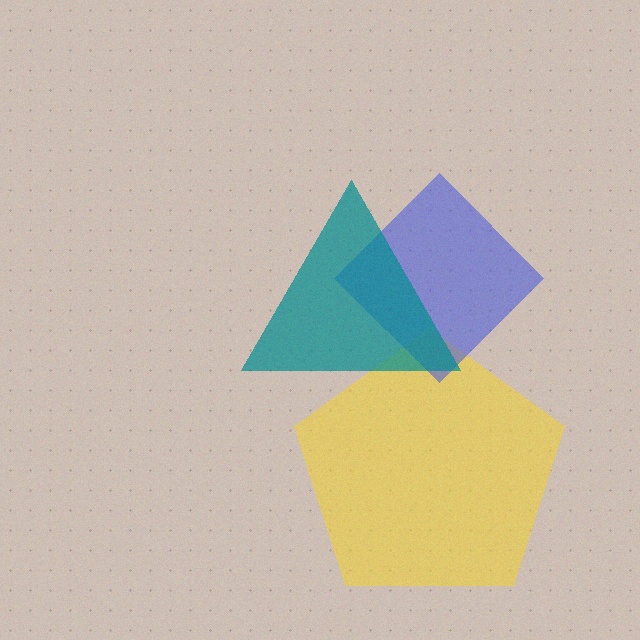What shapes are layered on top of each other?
The layered shapes are: a yellow pentagon, a blue diamond, a teal triangle.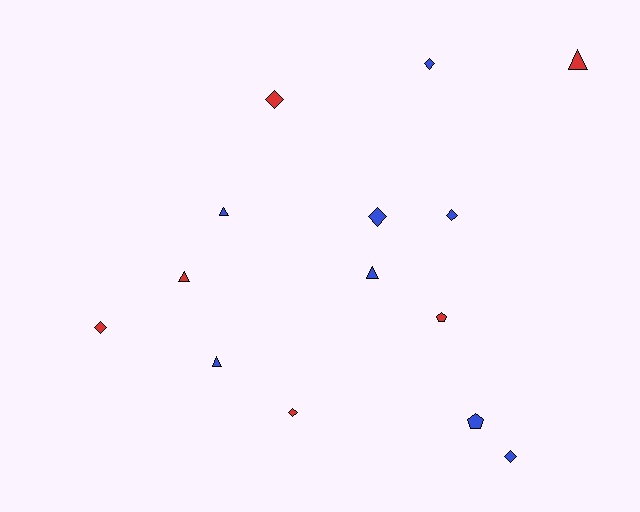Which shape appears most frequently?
Diamond, with 7 objects.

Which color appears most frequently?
Blue, with 8 objects.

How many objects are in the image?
There are 14 objects.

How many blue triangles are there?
There are 3 blue triangles.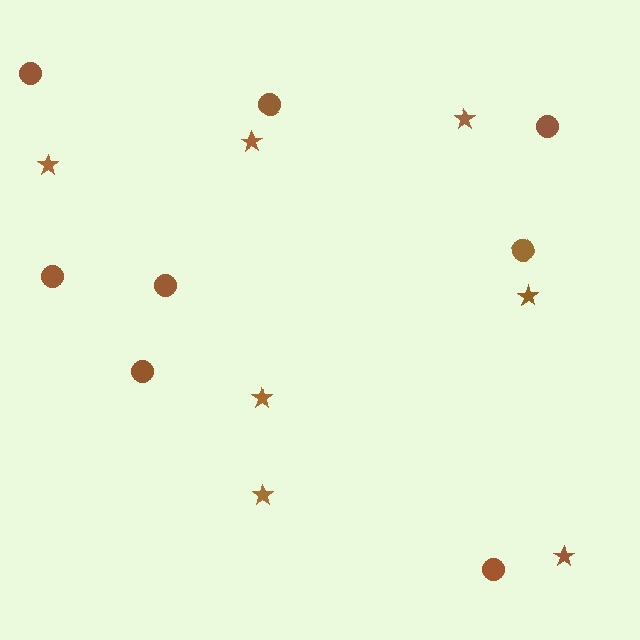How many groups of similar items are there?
There are 2 groups: one group of circles (8) and one group of stars (7).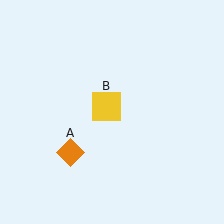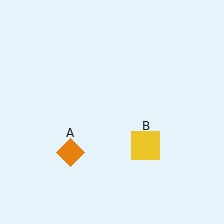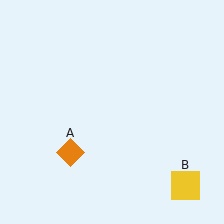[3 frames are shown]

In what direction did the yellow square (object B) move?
The yellow square (object B) moved down and to the right.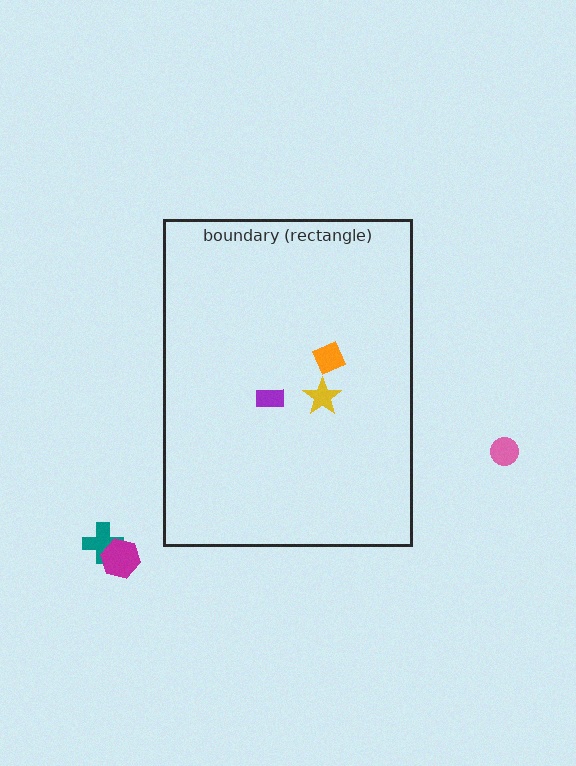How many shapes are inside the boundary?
3 inside, 3 outside.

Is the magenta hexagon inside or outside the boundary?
Outside.